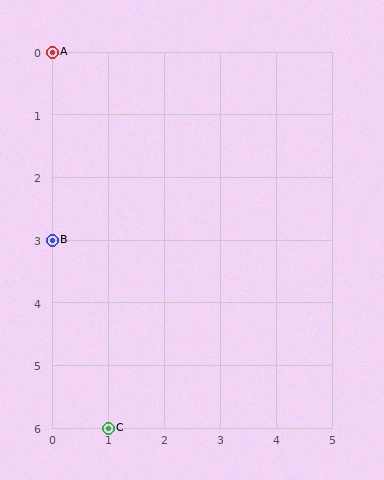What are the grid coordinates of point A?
Point A is at grid coordinates (0, 0).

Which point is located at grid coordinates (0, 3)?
Point B is at (0, 3).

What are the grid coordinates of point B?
Point B is at grid coordinates (0, 3).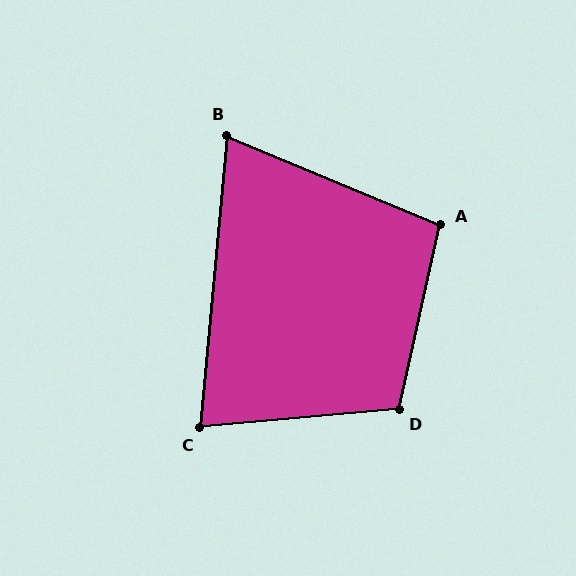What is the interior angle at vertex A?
Approximately 100 degrees (obtuse).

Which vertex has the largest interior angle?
D, at approximately 108 degrees.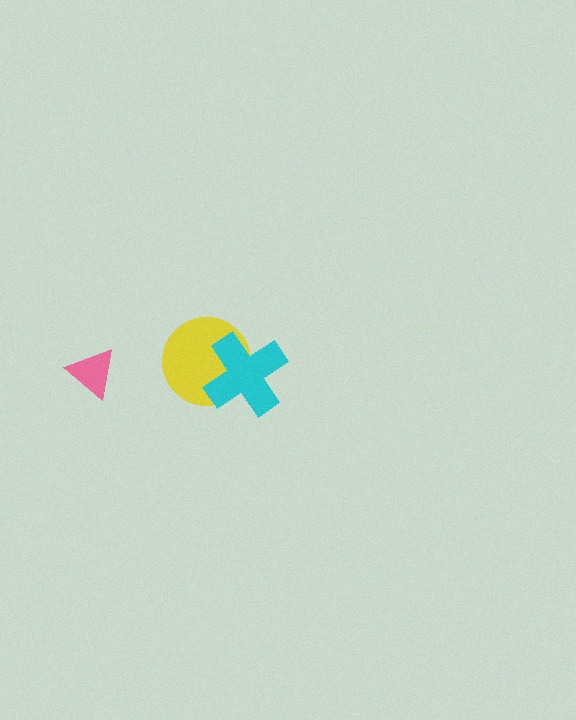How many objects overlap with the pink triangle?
0 objects overlap with the pink triangle.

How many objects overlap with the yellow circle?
1 object overlaps with the yellow circle.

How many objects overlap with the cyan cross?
1 object overlaps with the cyan cross.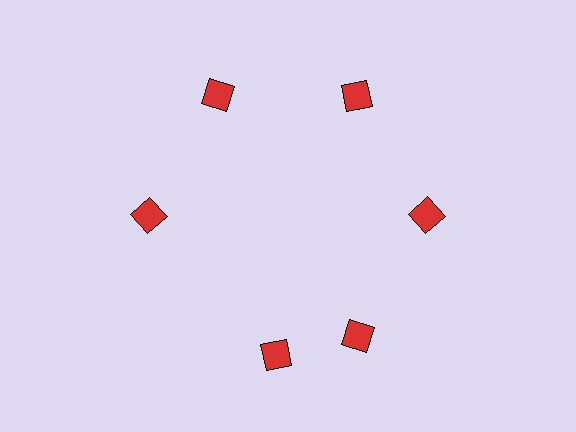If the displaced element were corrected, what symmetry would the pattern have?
It would have 6-fold rotational symmetry — the pattern would map onto itself every 60 degrees.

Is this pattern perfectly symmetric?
No. The 6 red diamonds are arranged in a ring, but one element near the 7 o'clock position is rotated out of alignment along the ring, breaking the 6-fold rotational symmetry.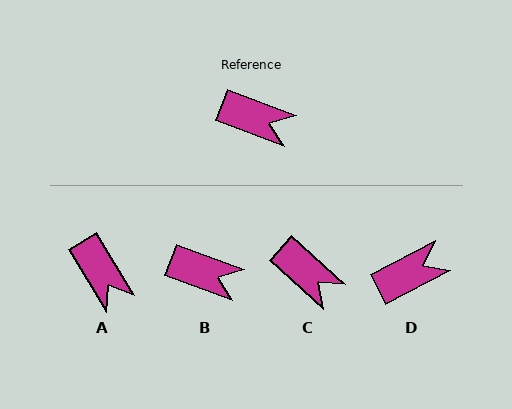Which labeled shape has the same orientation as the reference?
B.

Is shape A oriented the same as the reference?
No, it is off by about 39 degrees.